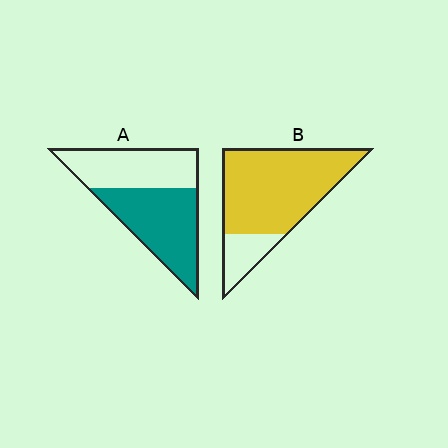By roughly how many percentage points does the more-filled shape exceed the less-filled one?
By roughly 25 percentage points (B over A).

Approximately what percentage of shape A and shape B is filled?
A is approximately 55% and B is approximately 80%.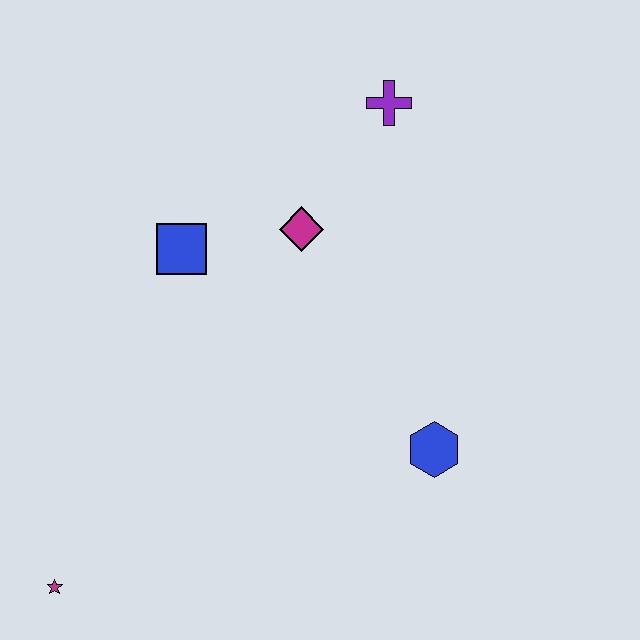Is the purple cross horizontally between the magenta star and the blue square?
No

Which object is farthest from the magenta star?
The purple cross is farthest from the magenta star.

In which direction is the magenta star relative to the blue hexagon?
The magenta star is to the left of the blue hexagon.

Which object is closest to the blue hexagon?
The magenta diamond is closest to the blue hexagon.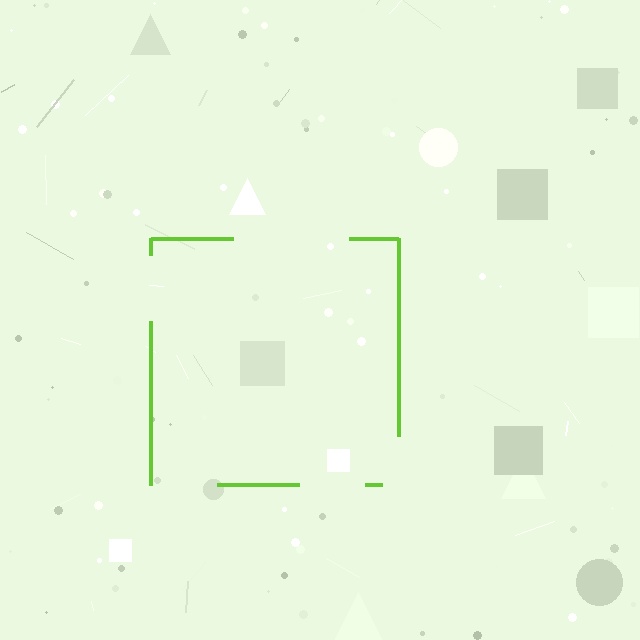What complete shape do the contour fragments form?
The contour fragments form a square.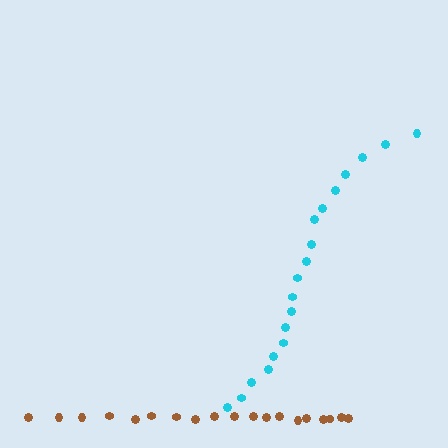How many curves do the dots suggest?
There are 2 distinct paths.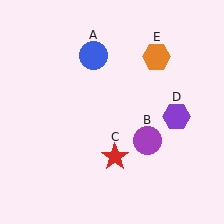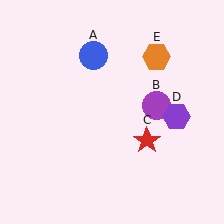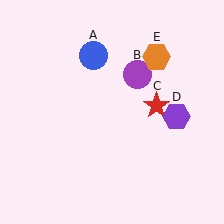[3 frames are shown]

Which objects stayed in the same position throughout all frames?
Blue circle (object A) and purple hexagon (object D) and orange hexagon (object E) remained stationary.